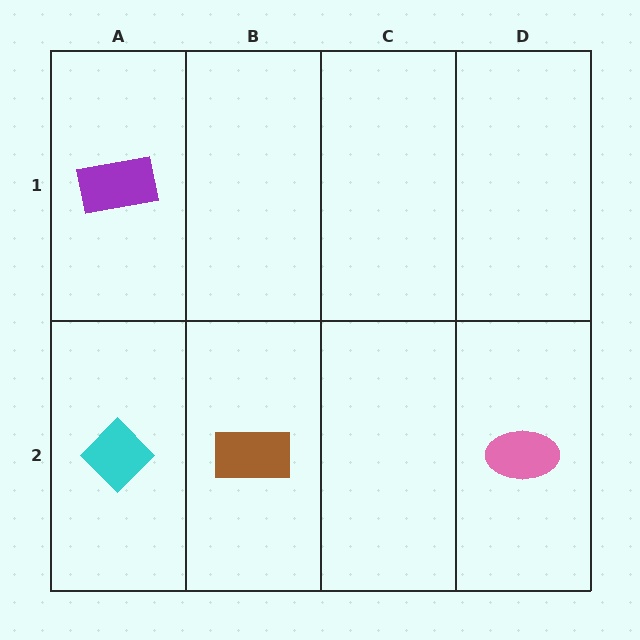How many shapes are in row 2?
3 shapes.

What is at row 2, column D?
A pink ellipse.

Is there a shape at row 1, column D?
No, that cell is empty.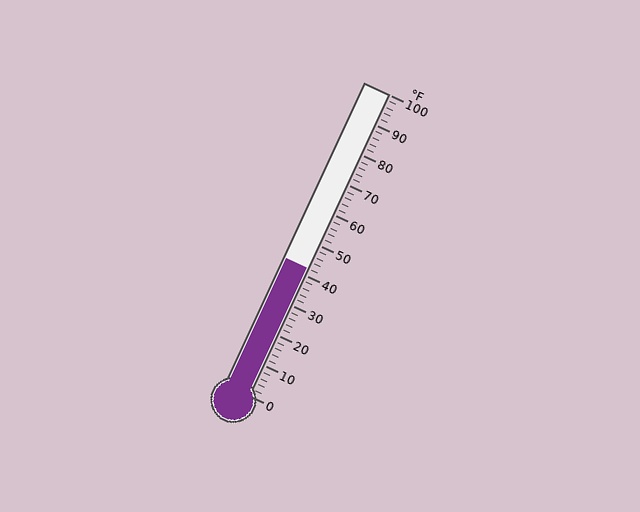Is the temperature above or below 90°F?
The temperature is below 90°F.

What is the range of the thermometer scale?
The thermometer scale ranges from 0°F to 100°F.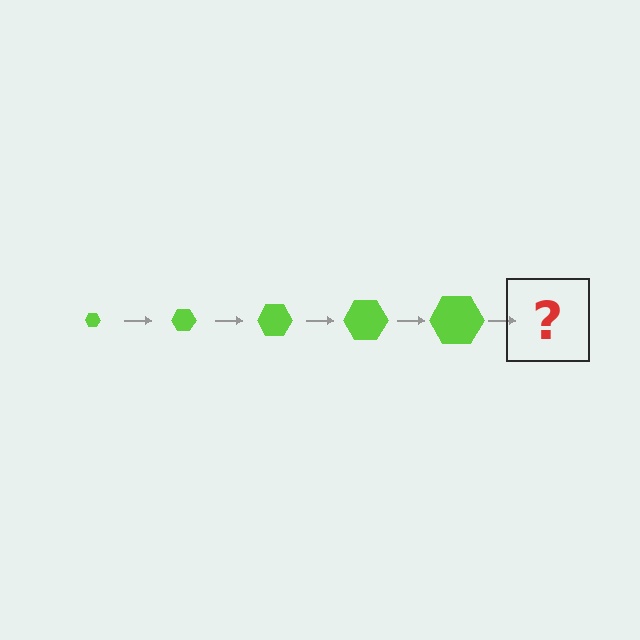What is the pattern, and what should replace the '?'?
The pattern is that the hexagon gets progressively larger each step. The '?' should be a lime hexagon, larger than the previous one.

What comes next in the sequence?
The next element should be a lime hexagon, larger than the previous one.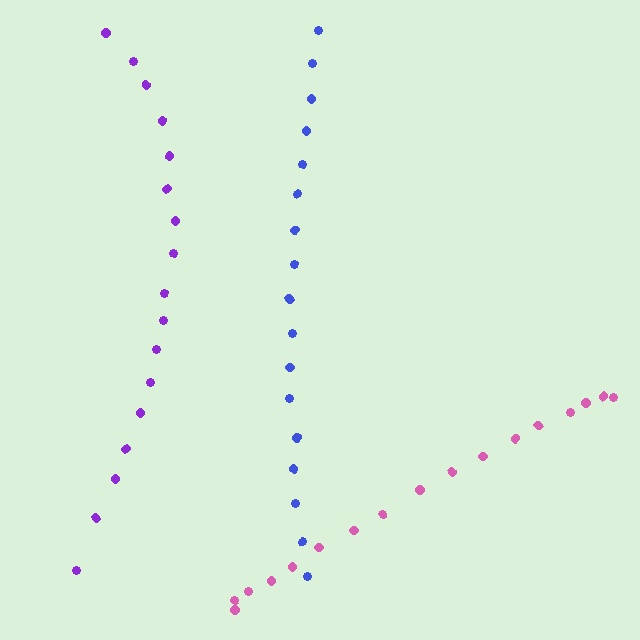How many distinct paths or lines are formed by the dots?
There are 3 distinct paths.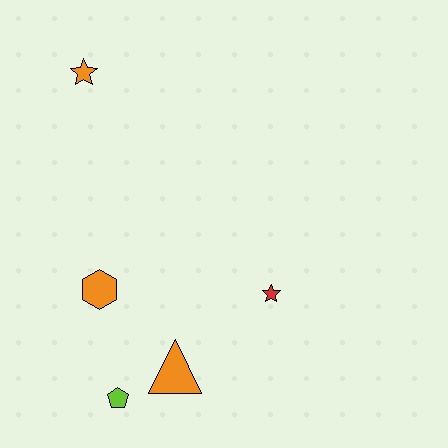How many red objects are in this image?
There is 1 red object.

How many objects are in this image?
There are 5 objects.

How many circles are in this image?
There are no circles.